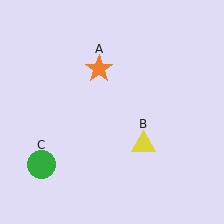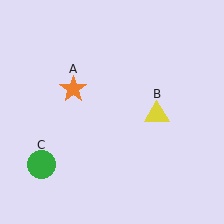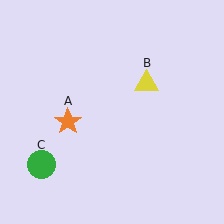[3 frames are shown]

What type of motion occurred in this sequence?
The orange star (object A), yellow triangle (object B) rotated counterclockwise around the center of the scene.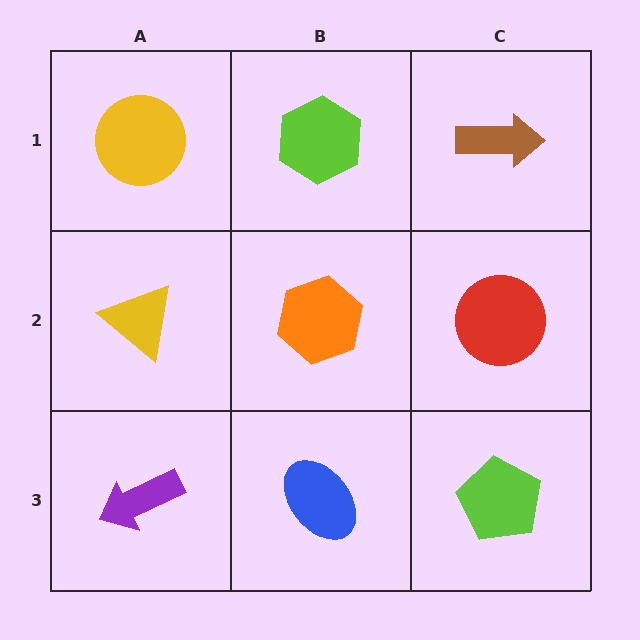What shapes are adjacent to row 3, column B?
An orange hexagon (row 2, column B), a purple arrow (row 3, column A), a lime pentagon (row 3, column C).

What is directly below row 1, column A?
A yellow triangle.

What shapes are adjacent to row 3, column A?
A yellow triangle (row 2, column A), a blue ellipse (row 3, column B).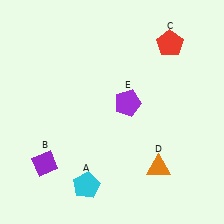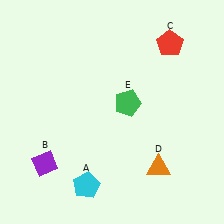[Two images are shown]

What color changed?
The pentagon (E) changed from purple in Image 1 to green in Image 2.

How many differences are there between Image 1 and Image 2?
There is 1 difference between the two images.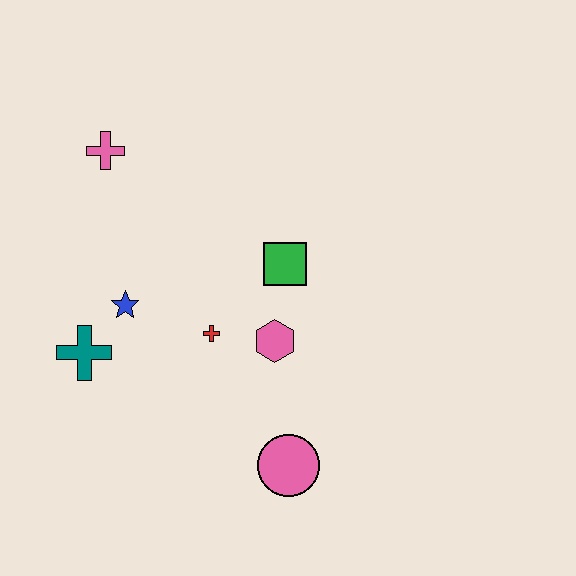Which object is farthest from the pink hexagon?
The pink cross is farthest from the pink hexagon.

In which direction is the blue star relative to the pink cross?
The blue star is below the pink cross.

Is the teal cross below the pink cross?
Yes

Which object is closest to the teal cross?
The blue star is closest to the teal cross.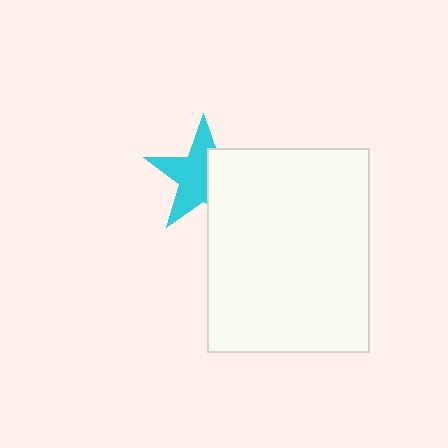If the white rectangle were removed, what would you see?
You would see the complete cyan star.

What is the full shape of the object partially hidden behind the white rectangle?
The partially hidden object is a cyan star.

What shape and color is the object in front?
The object in front is a white rectangle.